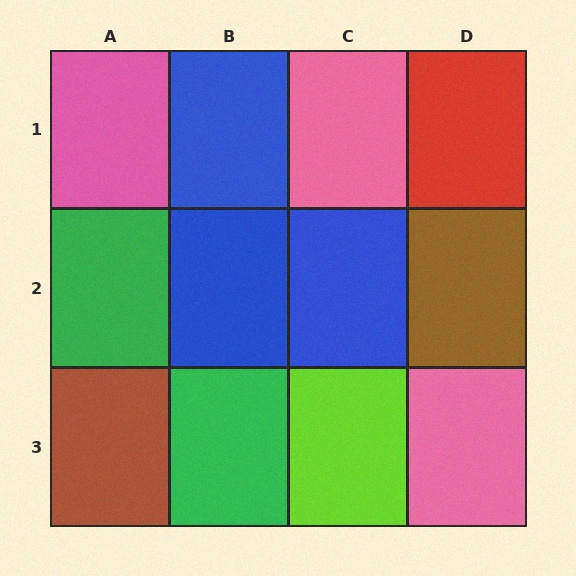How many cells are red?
1 cell is red.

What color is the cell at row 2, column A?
Green.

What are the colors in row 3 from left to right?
Brown, green, lime, pink.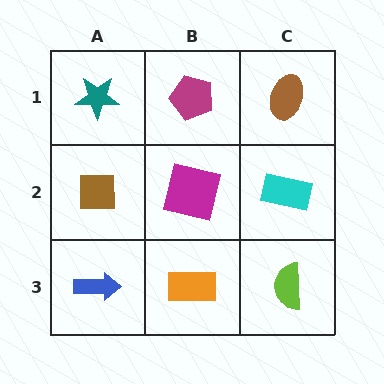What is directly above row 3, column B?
A magenta square.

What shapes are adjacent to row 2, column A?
A teal star (row 1, column A), a blue arrow (row 3, column A), a magenta square (row 2, column B).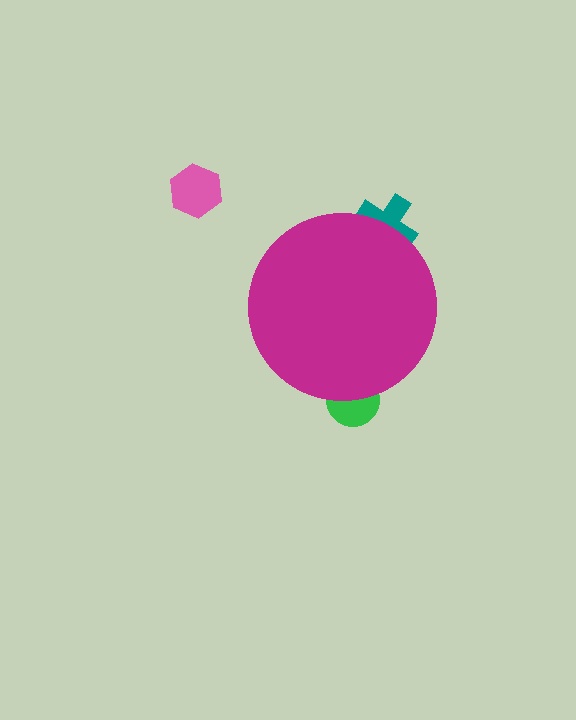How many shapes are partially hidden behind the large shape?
2 shapes are partially hidden.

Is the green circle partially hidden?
Yes, the green circle is partially hidden behind the magenta circle.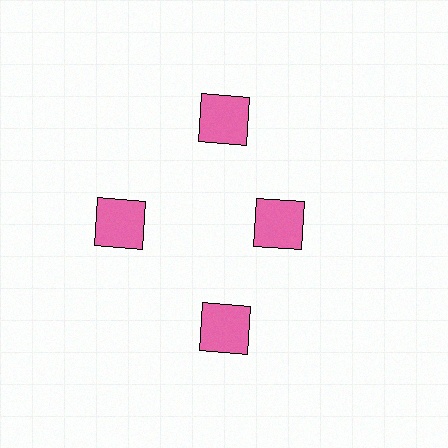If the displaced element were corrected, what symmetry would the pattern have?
It would have 4-fold rotational symmetry — the pattern would map onto itself every 90 degrees.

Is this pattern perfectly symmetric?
No. The 4 pink squares are arranged in a ring, but one element near the 3 o'clock position is pulled inward toward the center, breaking the 4-fold rotational symmetry.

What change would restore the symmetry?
The symmetry would be restored by moving it outward, back onto the ring so that all 4 squares sit at equal angles and equal distance from the center.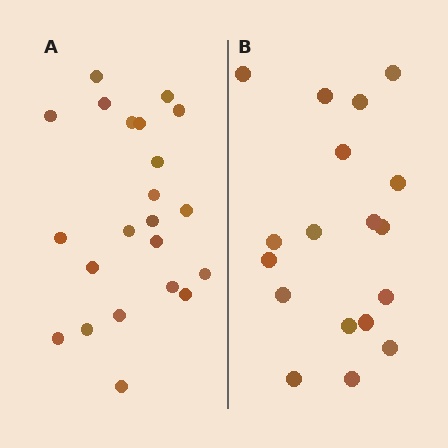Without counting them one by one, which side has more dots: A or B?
Region A (the left region) has more dots.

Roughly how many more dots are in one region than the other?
Region A has about 4 more dots than region B.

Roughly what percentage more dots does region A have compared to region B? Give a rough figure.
About 20% more.